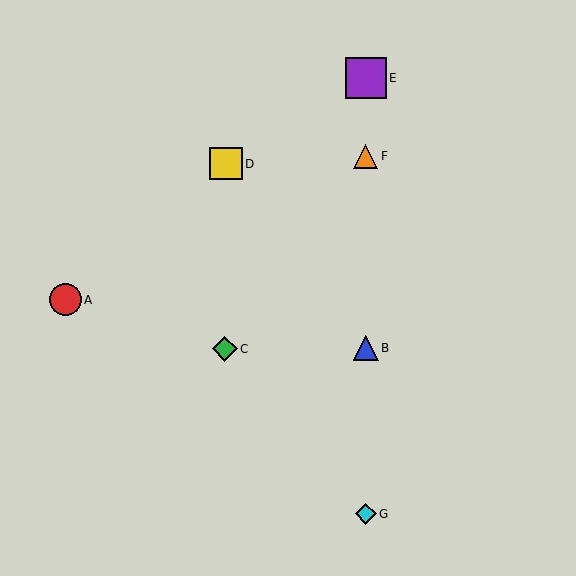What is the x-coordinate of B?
Object B is at x≈366.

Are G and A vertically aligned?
No, G is at x≈366 and A is at x≈65.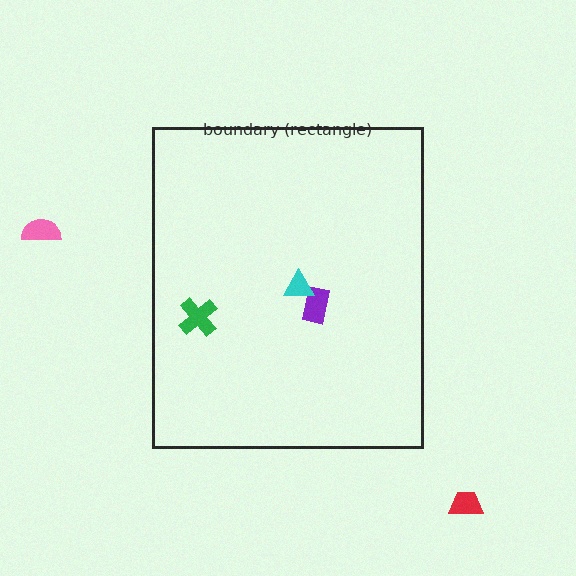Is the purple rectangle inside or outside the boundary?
Inside.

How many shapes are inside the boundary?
3 inside, 2 outside.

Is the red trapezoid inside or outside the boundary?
Outside.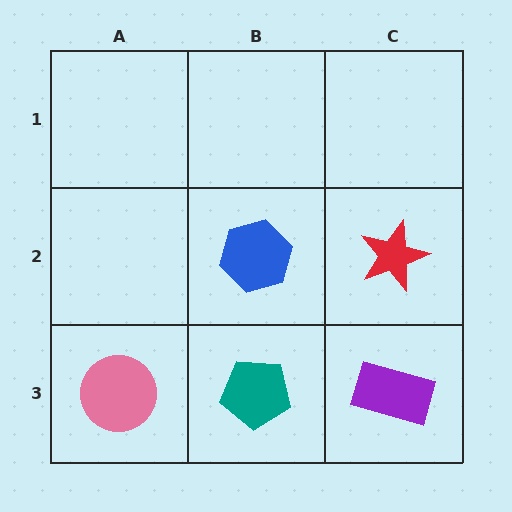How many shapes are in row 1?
0 shapes.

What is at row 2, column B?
A blue hexagon.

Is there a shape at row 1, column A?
No, that cell is empty.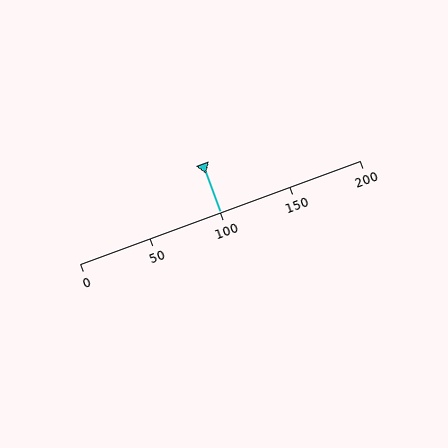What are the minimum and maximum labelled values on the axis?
The axis runs from 0 to 200.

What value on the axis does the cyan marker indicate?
The marker indicates approximately 100.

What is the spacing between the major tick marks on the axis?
The major ticks are spaced 50 apart.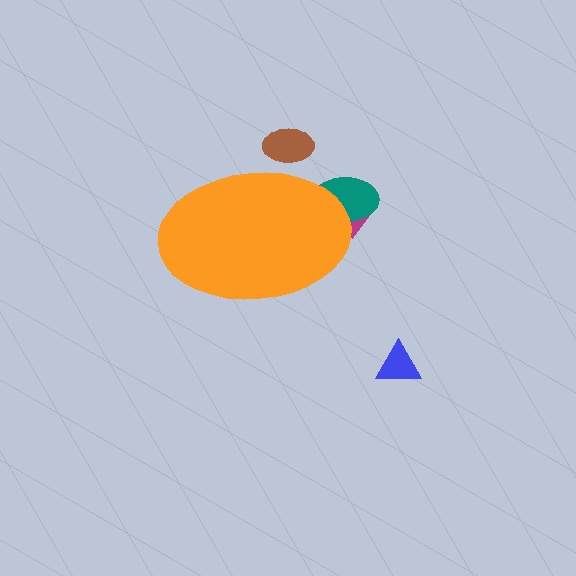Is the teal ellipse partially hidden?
Yes, the teal ellipse is partially hidden behind the orange ellipse.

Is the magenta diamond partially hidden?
Yes, the magenta diamond is partially hidden behind the orange ellipse.